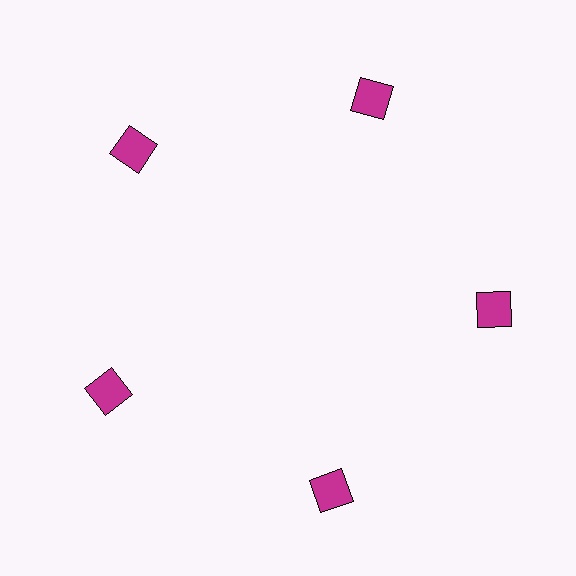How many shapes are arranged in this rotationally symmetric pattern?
There are 5 shapes, arranged in 5 groups of 1.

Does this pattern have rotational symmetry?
Yes, this pattern has 5-fold rotational symmetry. It looks the same after rotating 72 degrees around the center.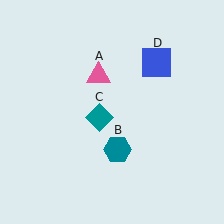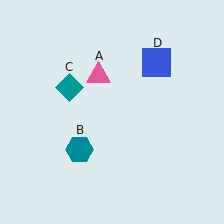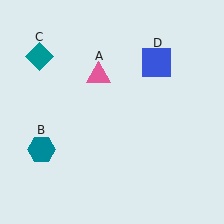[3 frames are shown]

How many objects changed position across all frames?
2 objects changed position: teal hexagon (object B), teal diamond (object C).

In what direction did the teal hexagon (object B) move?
The teal hexagon (object B) moved left.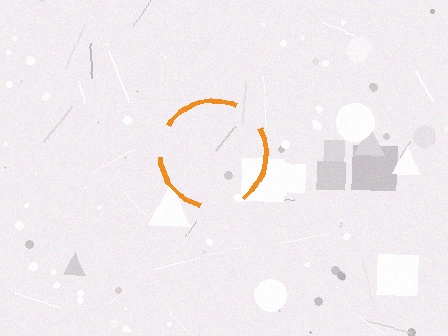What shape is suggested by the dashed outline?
The dashed outline suggests a circle.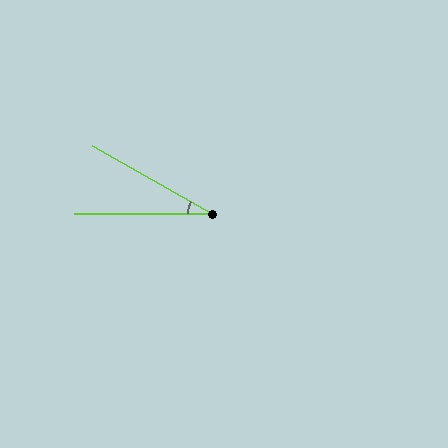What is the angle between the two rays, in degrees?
Approximately 29 degrees.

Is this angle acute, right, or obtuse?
It is acute.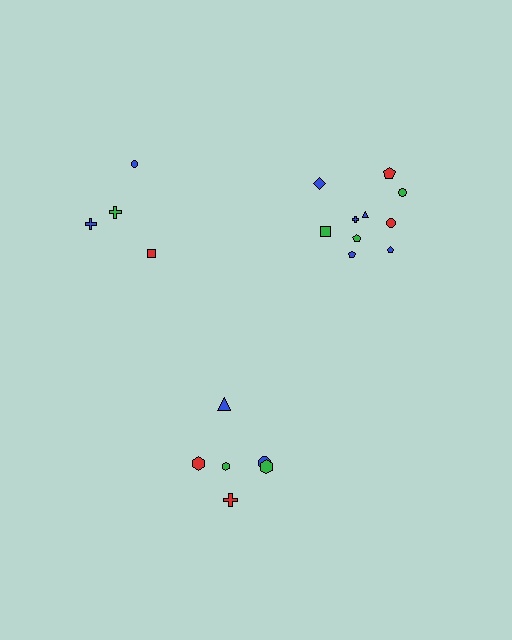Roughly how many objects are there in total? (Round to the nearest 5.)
Roughly 20 objects in total.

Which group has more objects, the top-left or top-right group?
The top-right group.